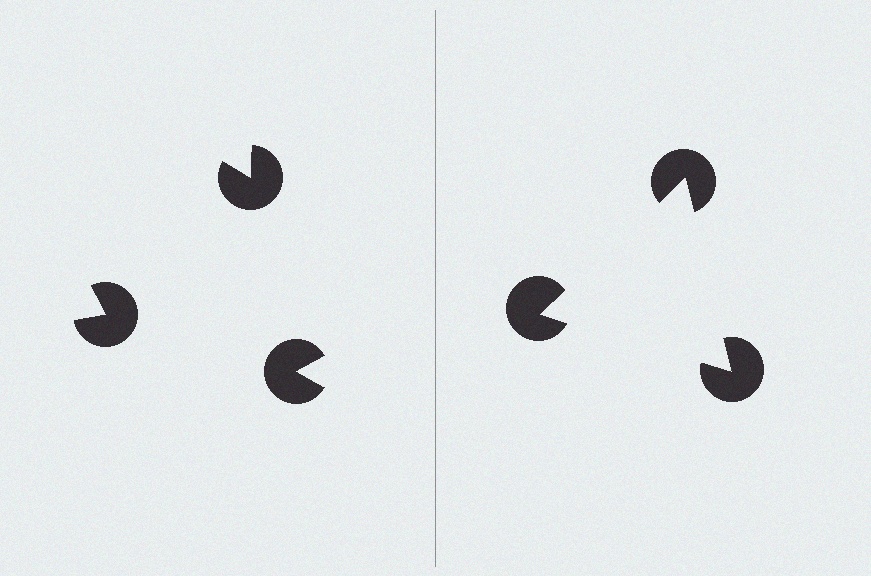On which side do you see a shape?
An illusory triangle appears on the right side. On the left side the wedge cuts are rotated, so no coherent shape forms.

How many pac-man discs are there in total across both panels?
6 — 3 on each side.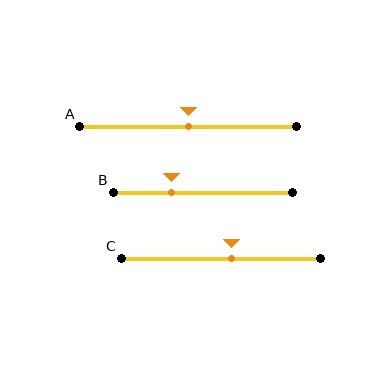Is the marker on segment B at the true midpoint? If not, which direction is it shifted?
No, the marker on segment B is shifted to the left by about 18% of the segment length.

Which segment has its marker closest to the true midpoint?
Segment A has its marker closest to the true midpoint.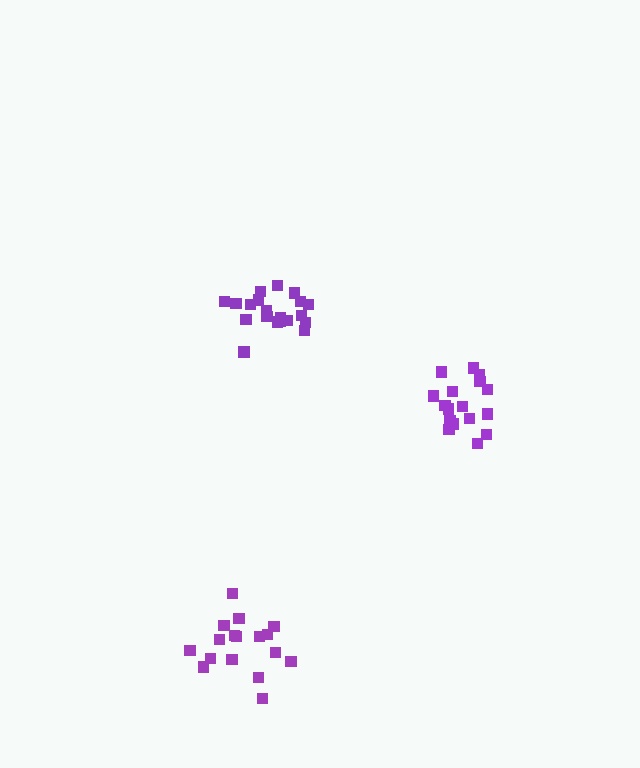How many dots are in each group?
Group 1: 20 dots, Group 2: 17 dots, Group 3: 17 dots (54 total).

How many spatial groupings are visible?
There are 3 spatial groupings.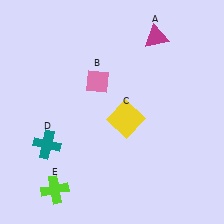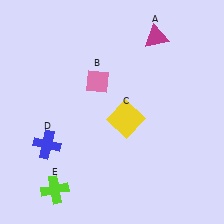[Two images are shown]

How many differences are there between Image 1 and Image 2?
There is 1 difference between the two images.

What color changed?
The cross (D) changed from teal in Image 1 to blue in Image 2.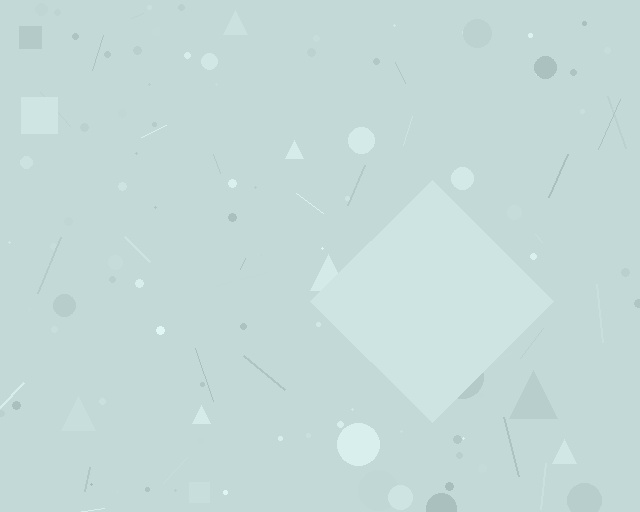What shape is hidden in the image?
A diamond is hidden in the image.